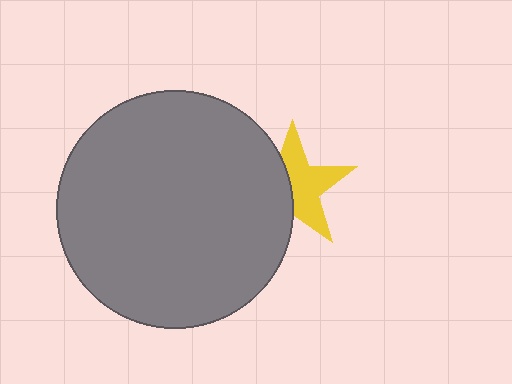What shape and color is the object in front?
The object in front is a gray circle.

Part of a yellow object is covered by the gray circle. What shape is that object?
It is a star.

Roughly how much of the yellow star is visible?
About half of it is visible (roughly 57%).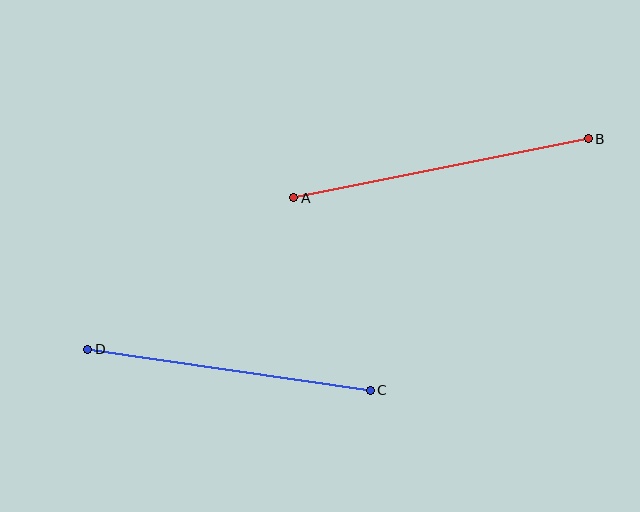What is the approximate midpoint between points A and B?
The midpoint is at approximately (441, 168) pixels.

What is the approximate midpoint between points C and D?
The midpoint is at approximately (229, 370) pixels.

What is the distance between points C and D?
The distance is approximately 286 pixels.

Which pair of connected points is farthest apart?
Points A and B are farthest apart.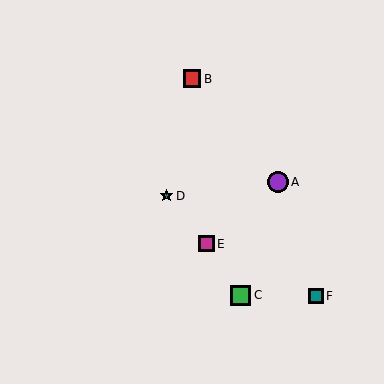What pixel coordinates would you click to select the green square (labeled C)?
Click at (241, 295) to select the green square C.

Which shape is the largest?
The purple circle (labeled A) is the largest.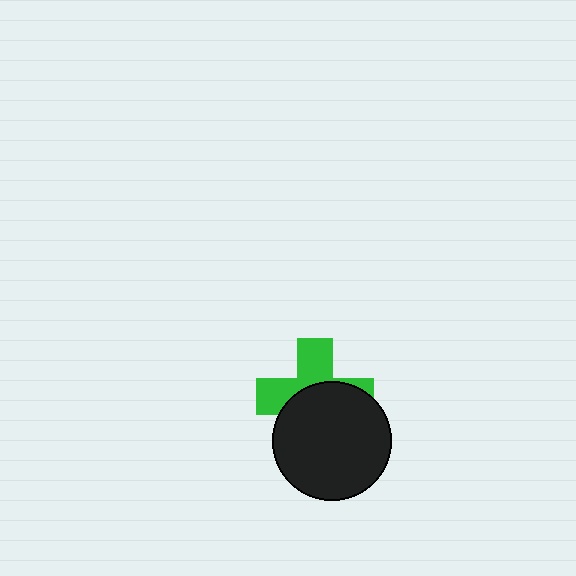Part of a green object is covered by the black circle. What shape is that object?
It is a cross.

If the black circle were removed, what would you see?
You would see the complete green cross.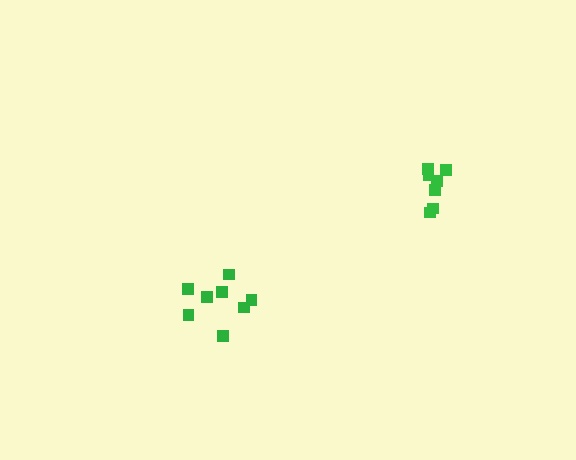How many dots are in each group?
Group 1: 8 dots, Group 2: 7 dots (15 total).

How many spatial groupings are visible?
There are 2 spatial groupings.